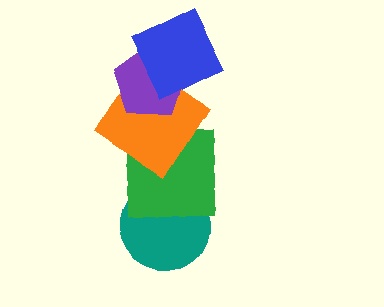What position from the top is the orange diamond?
The orange diamond is 3rd from the top.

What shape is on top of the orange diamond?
The purple pentagon is on top of the orange diamond.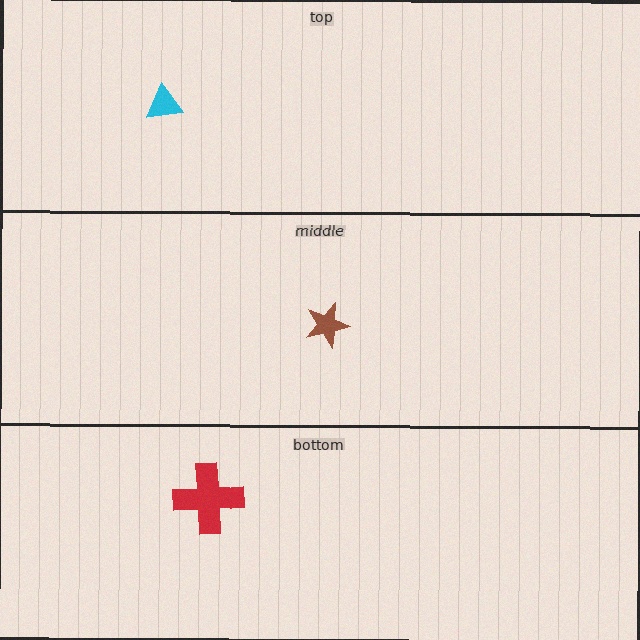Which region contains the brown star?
The middle region.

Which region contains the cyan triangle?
The top region.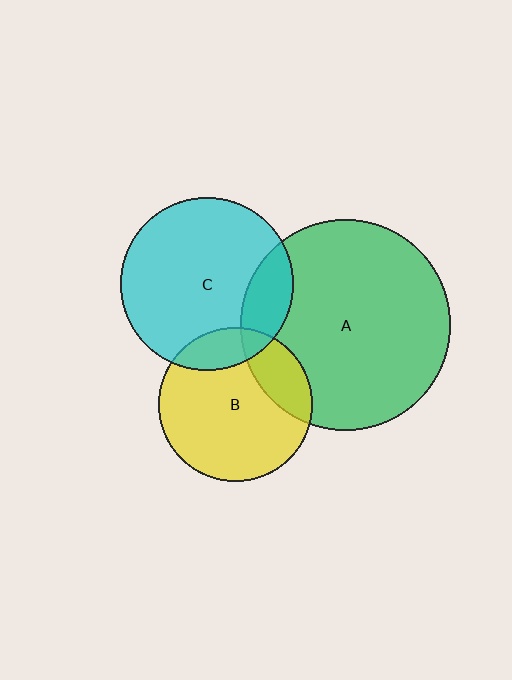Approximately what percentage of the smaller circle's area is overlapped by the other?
Approximately 20%.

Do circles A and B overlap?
Yes.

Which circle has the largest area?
Circle A (green).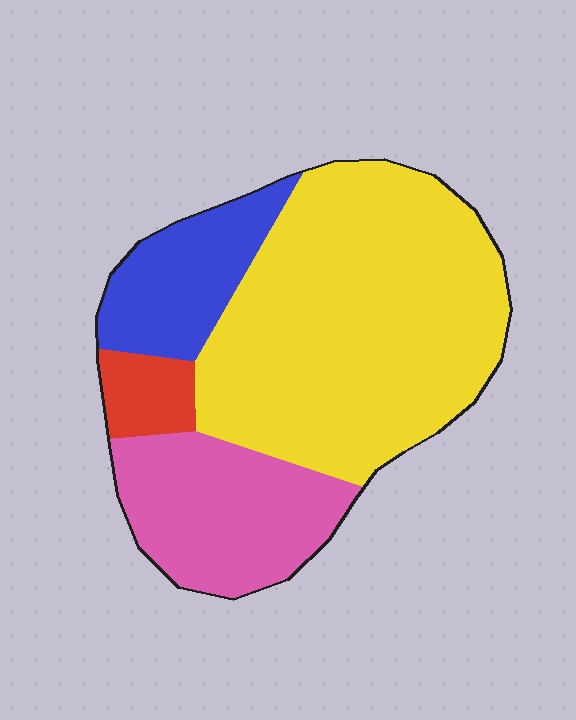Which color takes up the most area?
Yellow, at roughly 55%.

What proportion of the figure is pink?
Pink takes up less than a quarter of the figure.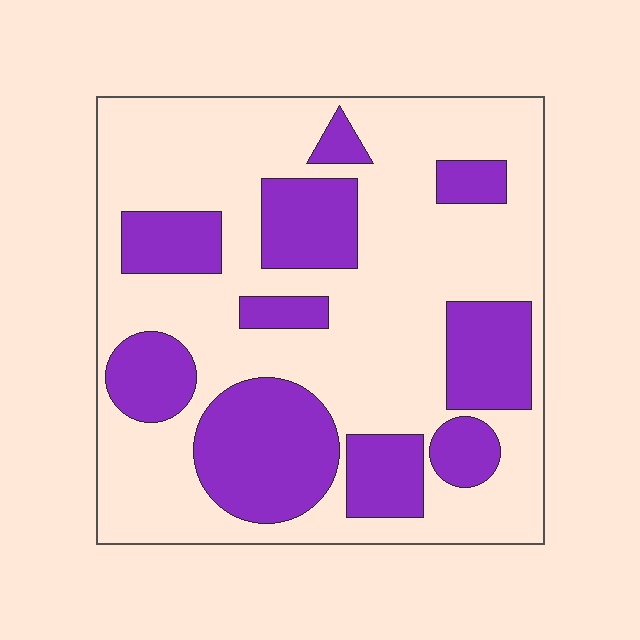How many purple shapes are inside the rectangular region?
10.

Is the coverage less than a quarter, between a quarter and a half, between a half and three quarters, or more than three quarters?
Between a quarter and a half.